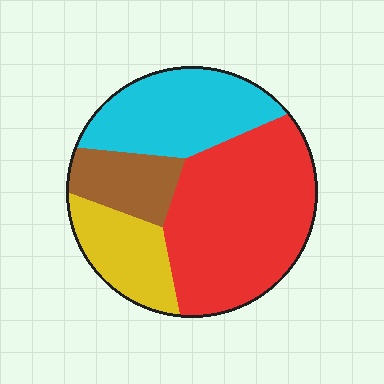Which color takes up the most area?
Red, at roughly 45%.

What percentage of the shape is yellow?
Yellow takes up about one sixth (1/6) of the shape.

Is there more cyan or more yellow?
Cyan.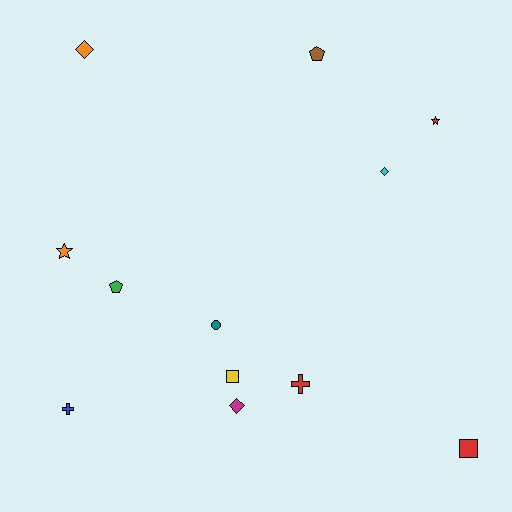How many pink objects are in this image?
There are no pink objects.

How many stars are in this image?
There are 2 stars.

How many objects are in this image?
There are 12 objects.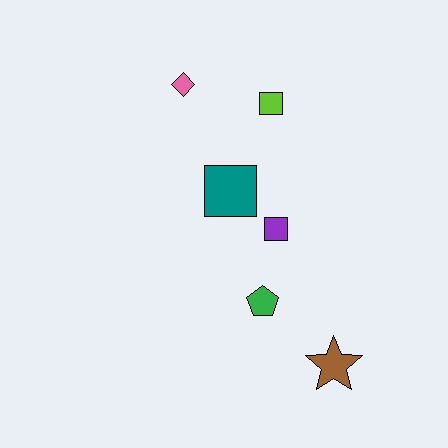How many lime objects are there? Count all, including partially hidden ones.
There is 1 lime object.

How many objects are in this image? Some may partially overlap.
There are 6 objects.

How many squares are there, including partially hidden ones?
There are 3 squares.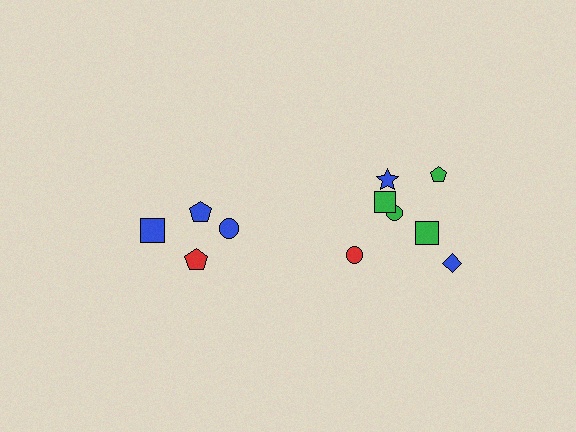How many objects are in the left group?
There are 4 objects.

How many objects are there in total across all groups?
There are 11 objects.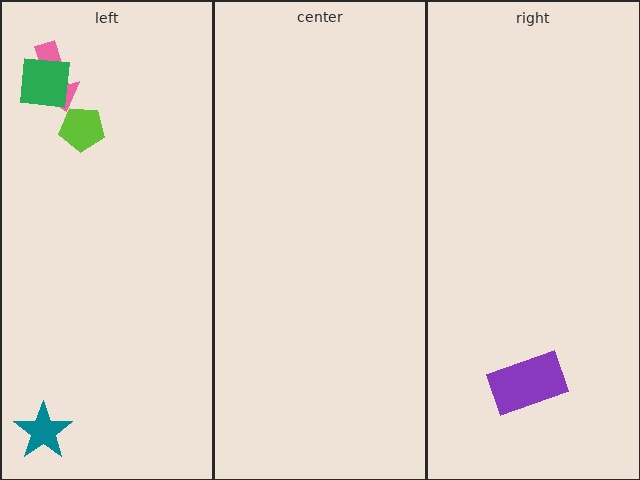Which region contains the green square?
The left region.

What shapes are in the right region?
The purple rectangle.